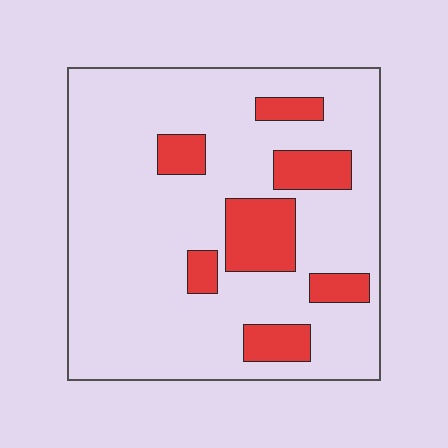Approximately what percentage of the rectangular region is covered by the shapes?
Approximately 20%.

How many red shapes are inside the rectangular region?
7.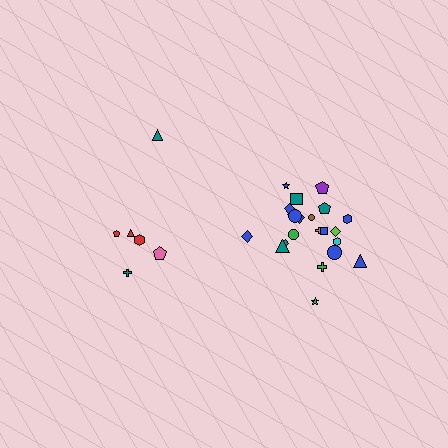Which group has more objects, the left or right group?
The right group.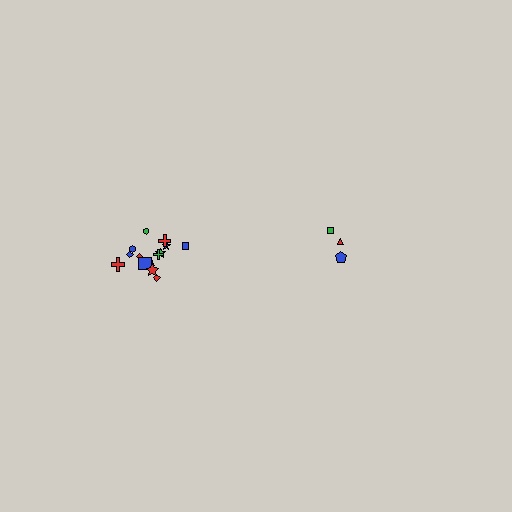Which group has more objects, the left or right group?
The left group.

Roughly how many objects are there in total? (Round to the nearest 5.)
Roughly 20 objects in total.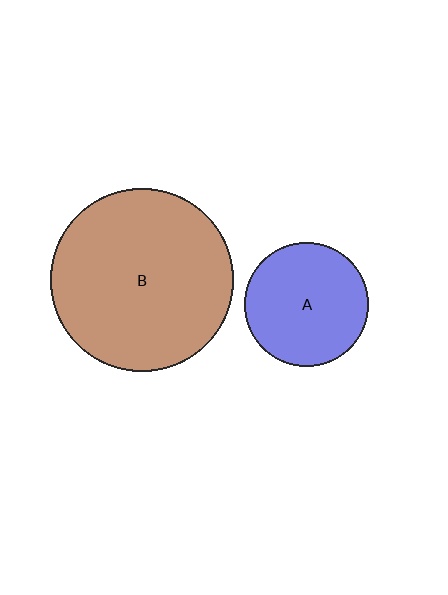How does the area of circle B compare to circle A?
Approximately 2.2 times.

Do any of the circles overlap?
No, none of the circles overlap.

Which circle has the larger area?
Circle B (brown).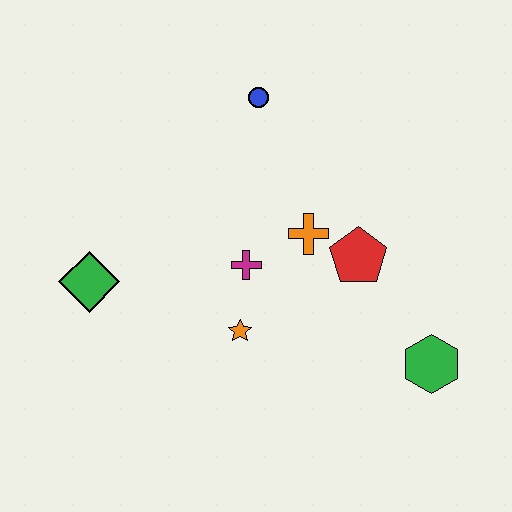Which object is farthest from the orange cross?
The green diamond is farthest from the orange cross.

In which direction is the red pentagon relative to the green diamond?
The red pentagon is to the right of the green diamond.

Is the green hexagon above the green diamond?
No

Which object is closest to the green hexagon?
The red pentagon is closest to the green hexagon.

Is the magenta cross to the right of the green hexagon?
No